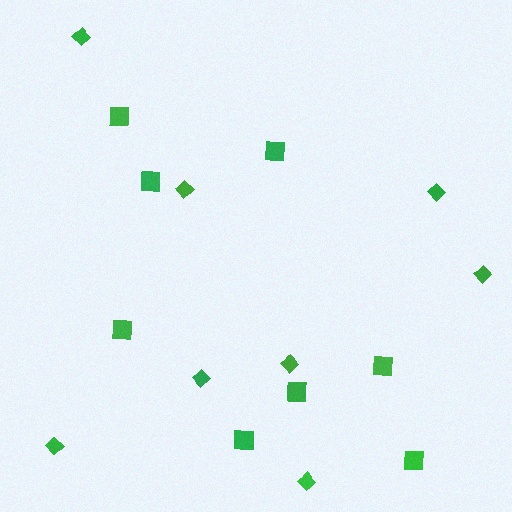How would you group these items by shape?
There are 2 groups: one group of diamonds (8) and one group of squares (8).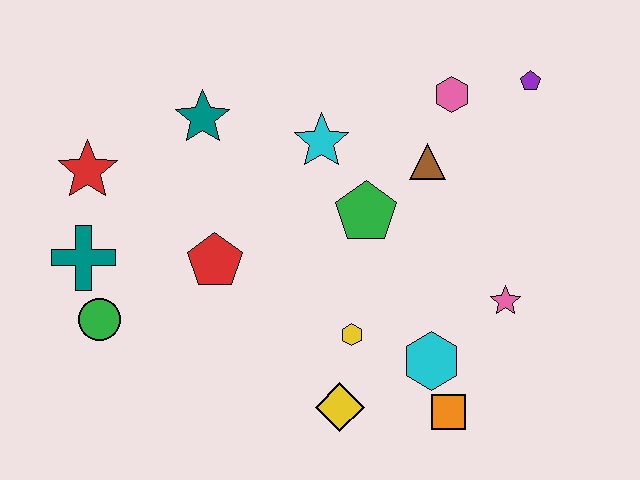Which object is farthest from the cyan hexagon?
The red star is farthest from the cyan hexagon.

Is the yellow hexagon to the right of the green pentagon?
No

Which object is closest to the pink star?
The cyan hexagon is closest to the pink star.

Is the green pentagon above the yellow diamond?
Yes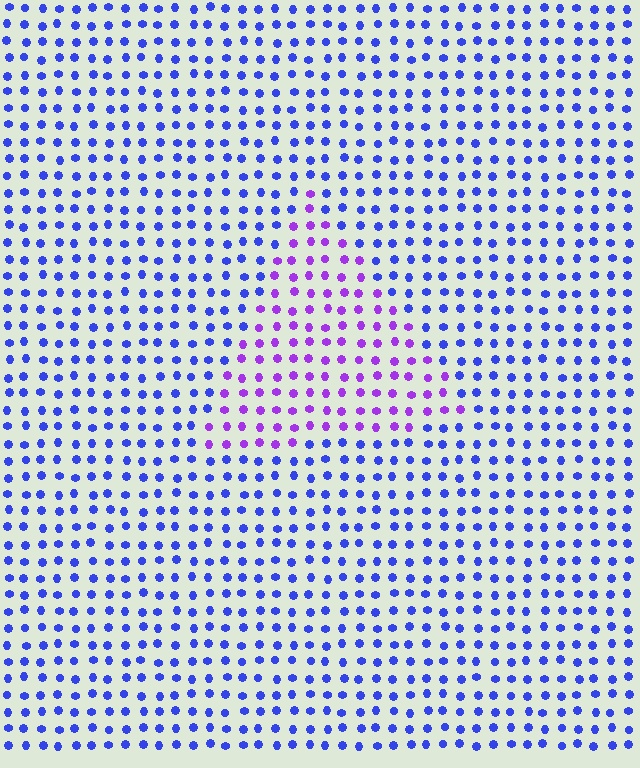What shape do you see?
I see a triangle.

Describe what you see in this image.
The image is filled with small blue elements in a uniform arrangement. A triangle-shaped region is visible where the elements are tinted to a slightly different hue, forming a subtle color boundary.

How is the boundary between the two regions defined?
The boundary is defined purely by a slight shift in hue (about 43 degrees). Spacing, size, and orientation are identical on both sides.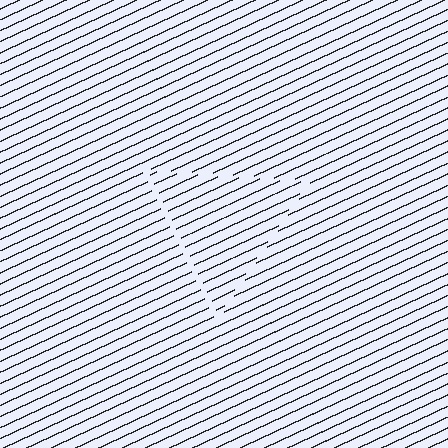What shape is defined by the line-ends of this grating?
An illusory triangle. The interior of the shape contains the same grating, shifted by half a period — the contour is defined by the phase discontinuity where line-ends from the inner and outer gratings abut.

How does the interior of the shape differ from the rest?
The interior of the shape contains the same grating, shifted by half a period — the contour is defined by the phase discontinuity where line-ends from the inner and outer gratings abut.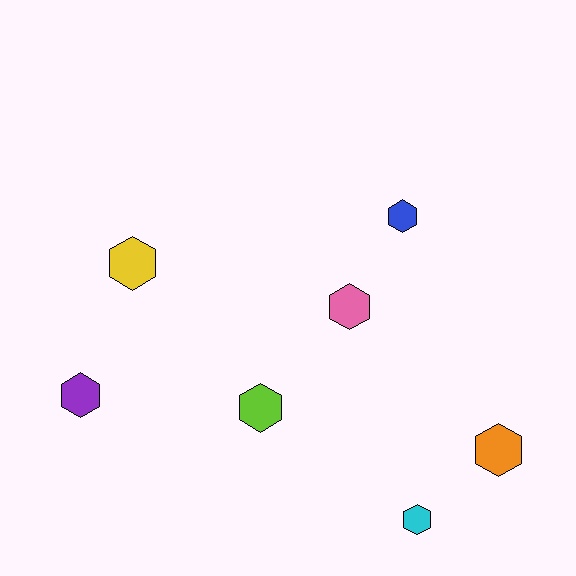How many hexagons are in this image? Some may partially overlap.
There are 7 hexagons.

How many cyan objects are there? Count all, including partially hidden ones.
There is 1 cyan object.